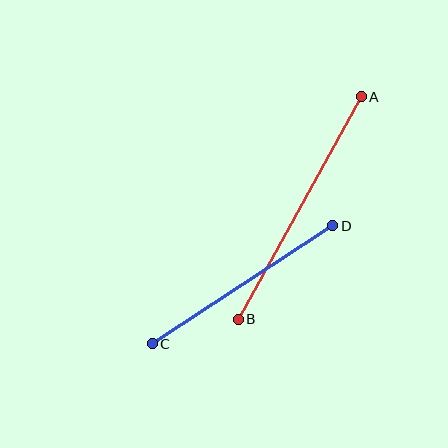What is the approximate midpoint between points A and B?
The midpoint is at approximately (300, 208) pixels.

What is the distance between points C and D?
The distance is approximately 216 pixels.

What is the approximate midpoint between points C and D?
The midpoint is at approximately (243, 285) pixels.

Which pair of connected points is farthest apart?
Points A and B are farthest apart.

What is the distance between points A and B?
The distance is approximately 254 pixels.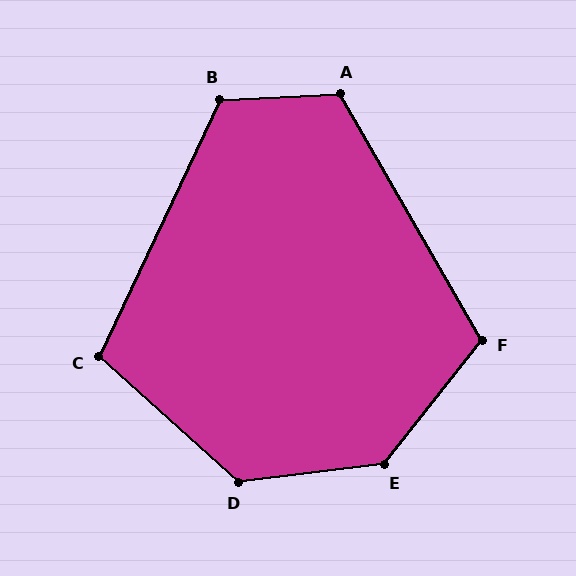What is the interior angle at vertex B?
Approximately 118 degrees (obtuse).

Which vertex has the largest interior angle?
E, at approximately 135 degrees.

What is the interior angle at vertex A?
Approximately 117 degrees (obtuse).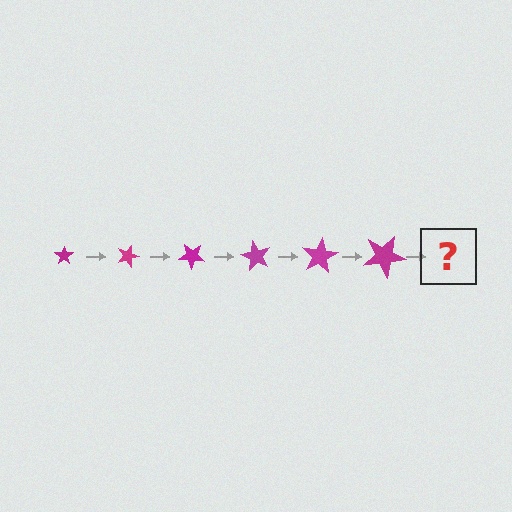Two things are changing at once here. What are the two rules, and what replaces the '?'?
The two rules are that the star grows larger each step and it rotates 20 degrees each step. The '?' should be a star, larger than the previous one and rotated 120 degrees from the start.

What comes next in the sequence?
The next element should be a star, larger than the previous one and rotated 120 degrees from the start.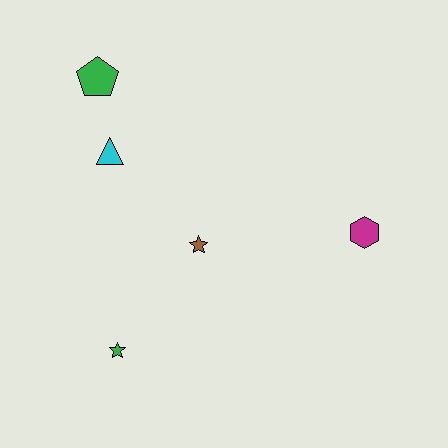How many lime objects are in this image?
There are no lime objects.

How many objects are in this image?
There are 5 objects.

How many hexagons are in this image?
There is 1 hexagon.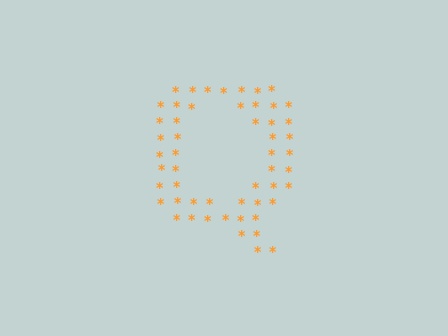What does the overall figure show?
The overall figure shows the letter Q.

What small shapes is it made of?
It is made of small asterisks.